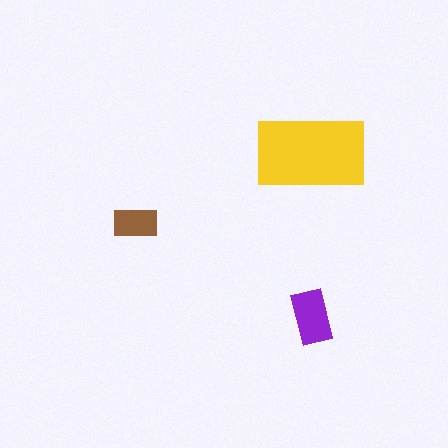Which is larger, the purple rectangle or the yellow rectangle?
The yellow one.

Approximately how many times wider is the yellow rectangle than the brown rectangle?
About 2.5 times wider.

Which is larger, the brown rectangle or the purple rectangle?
The purple one.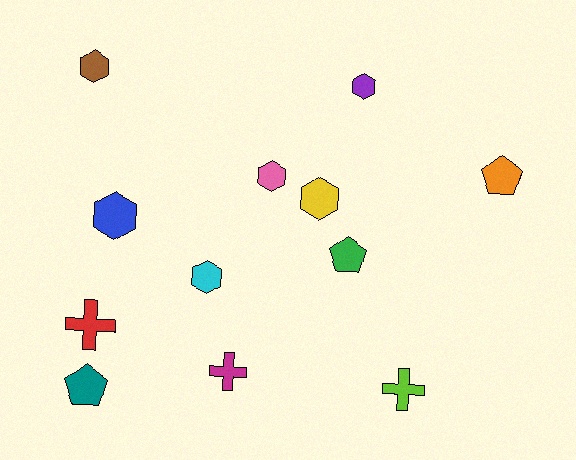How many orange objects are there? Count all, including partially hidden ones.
There is 1 orange object.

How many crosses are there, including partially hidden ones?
There are 3 crosses.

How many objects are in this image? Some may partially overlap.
There are 12 objects.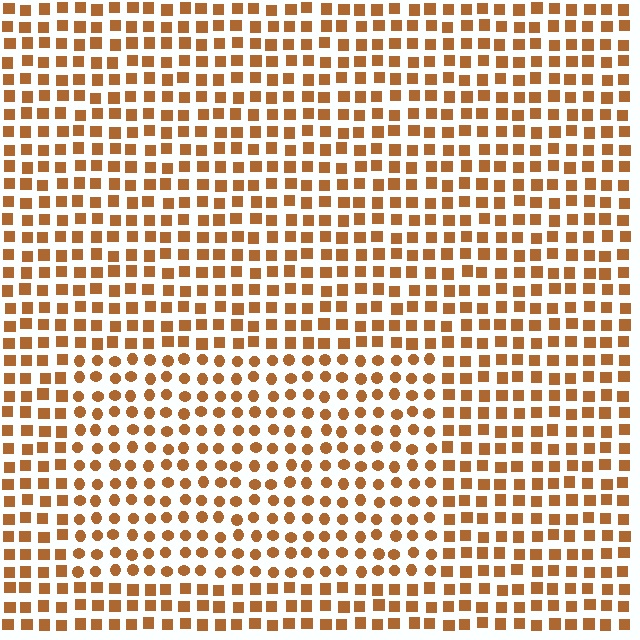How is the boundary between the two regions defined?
The boundary is defined by a change in element shape: circles inside vs. squares outside. All elements share the same color and spacing.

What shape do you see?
I see a rectangle.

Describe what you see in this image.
The image is filled with small brown elements arranged in a uniform grid. A rectangle-shaped region contains circles, while the surrounding area contains squares. The boundary is defined purely by the change in element shape.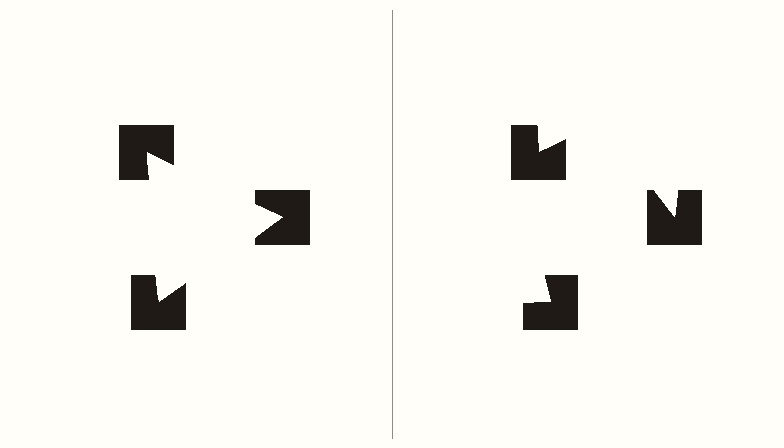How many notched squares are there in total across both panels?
6 — 3 on each side.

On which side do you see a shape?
An illusory triangle appears on the left side. On the right side the wedge cuts are rotated, so no coherent shape forms.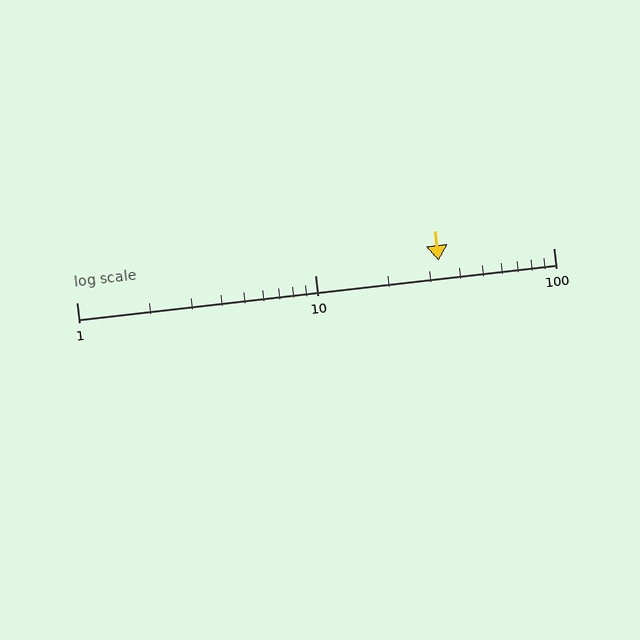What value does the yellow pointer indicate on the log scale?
The pointer indicates approximately 33.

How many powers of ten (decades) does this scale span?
The scale spans 2 decades, from 1 to 100.